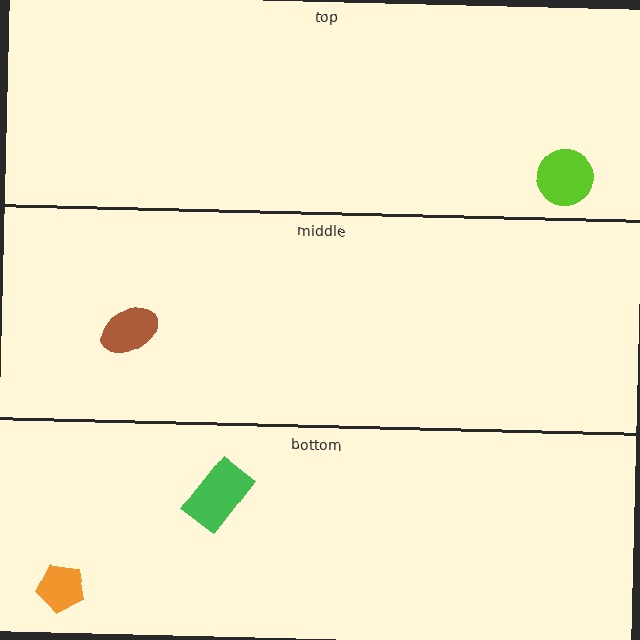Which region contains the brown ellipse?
The middle region.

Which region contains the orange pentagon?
The bottom region.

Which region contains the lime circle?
The top region.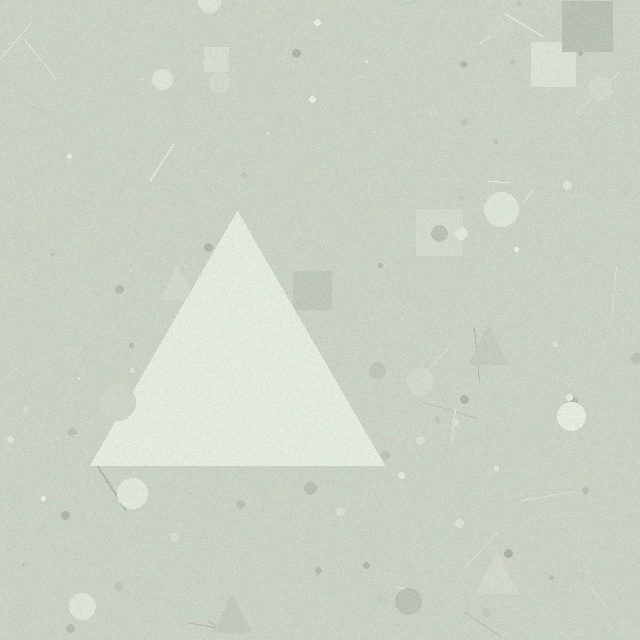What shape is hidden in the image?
A triangle is hidden in the image.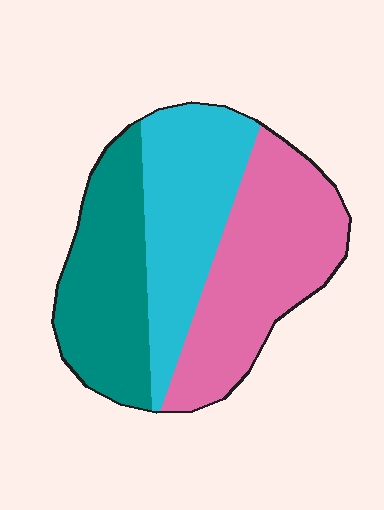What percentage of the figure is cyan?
Cyan covers 31% of the figure.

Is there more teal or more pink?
Pink.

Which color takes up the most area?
Pink, at roughly 40%.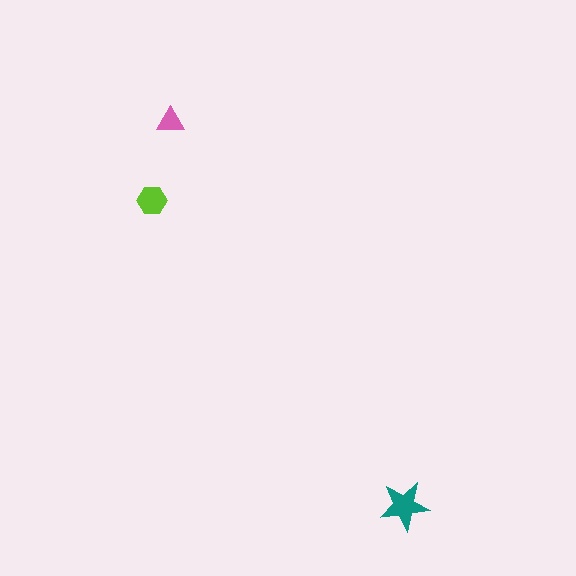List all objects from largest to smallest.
The teal star, the lime hexagon, the pink triangle.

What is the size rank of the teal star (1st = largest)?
1st.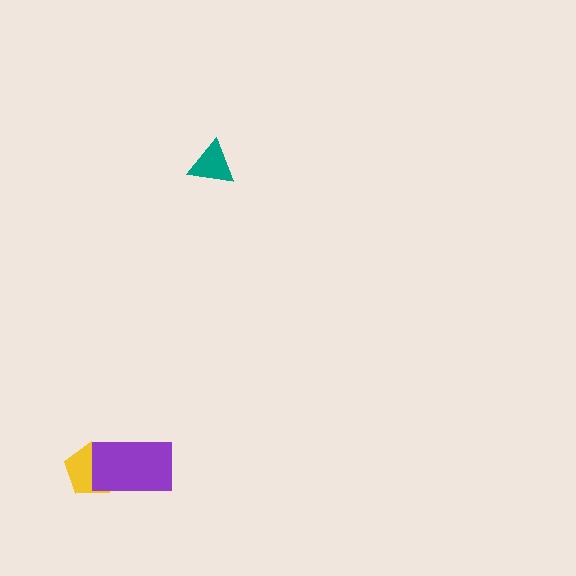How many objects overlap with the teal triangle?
0 objects overlap with the teal triangle.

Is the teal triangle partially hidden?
No, no other shape covers it.